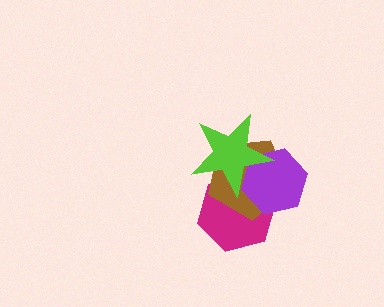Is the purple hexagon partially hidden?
Yes, it is partially covered by another shape.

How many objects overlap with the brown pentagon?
3 objects overlap with the brown pentagon.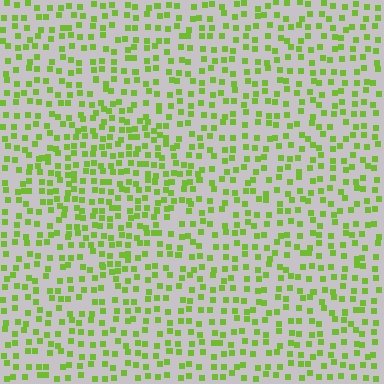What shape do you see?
I see a diamond.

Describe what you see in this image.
The image contains small lime elements arranged at two different densities. A diamond-shaped region is visible where the elements are more densely packed than the surrounding area.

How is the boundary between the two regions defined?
The boundary is defined by a change in element density (approximately 1.5x ratio). All elements are the same color, size, and shape.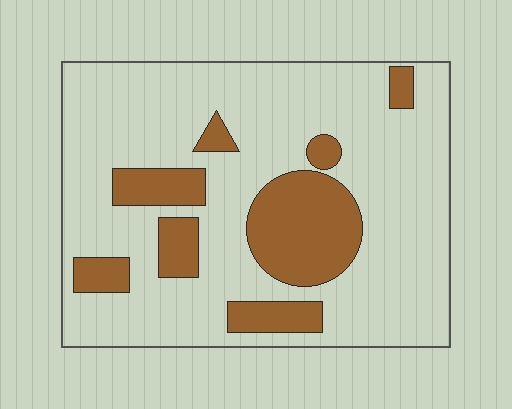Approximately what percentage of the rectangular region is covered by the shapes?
Approximately 20%.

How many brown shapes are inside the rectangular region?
8.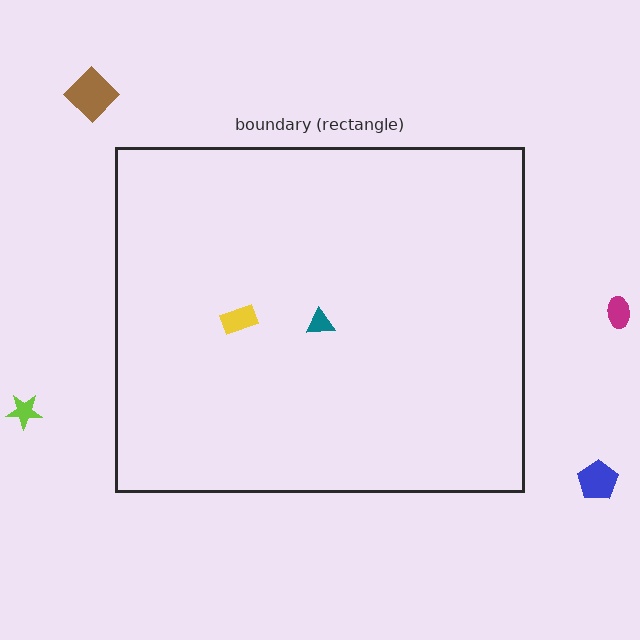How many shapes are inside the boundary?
2 inside, 4 outside.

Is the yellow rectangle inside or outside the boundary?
Inside.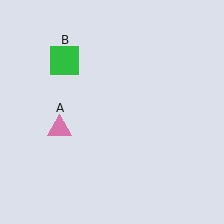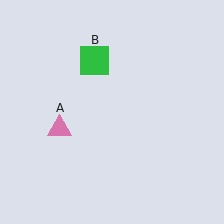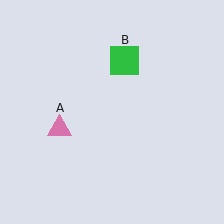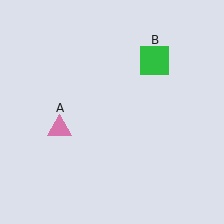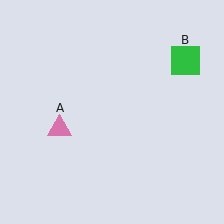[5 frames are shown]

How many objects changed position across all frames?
1 object changed position: green square (object B).